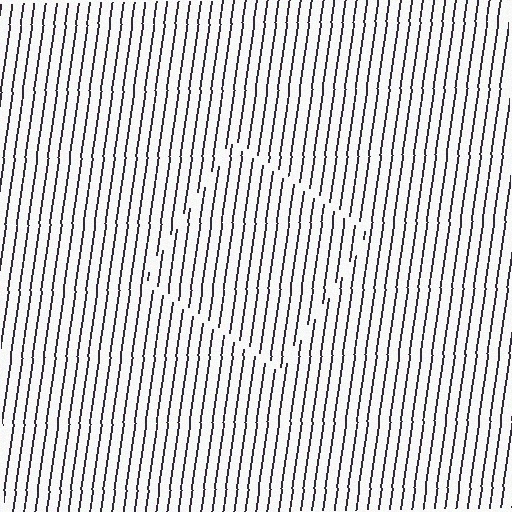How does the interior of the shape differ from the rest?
The interior of the shape contains the same grating, shifted by half a period — the contour is defined by the phase discontinuity where line-ends from the inner and outer gratings abut.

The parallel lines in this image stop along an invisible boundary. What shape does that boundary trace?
An illusory square. The interior of the shape contains the same grating, shifted by half a period — the contour is defined by the phase discontinuity where line-ends from the inner and outer gratings abut.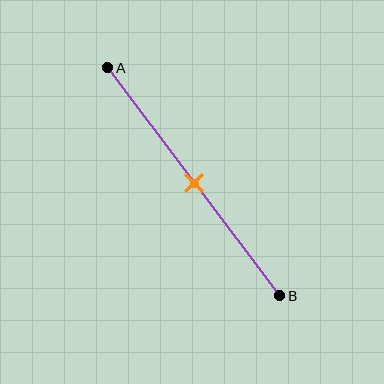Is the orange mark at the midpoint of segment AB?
Yes, the mark is approximately at the midpoint.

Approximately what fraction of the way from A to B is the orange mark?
The orange mark is approximately 50% of the way from A to B.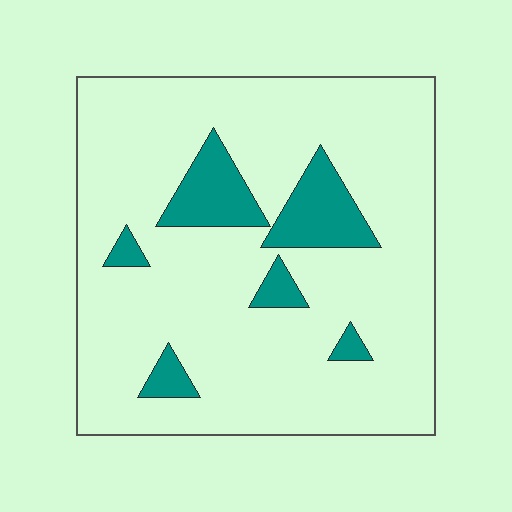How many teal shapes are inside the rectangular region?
6.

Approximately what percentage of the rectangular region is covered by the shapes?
Approximately 15%.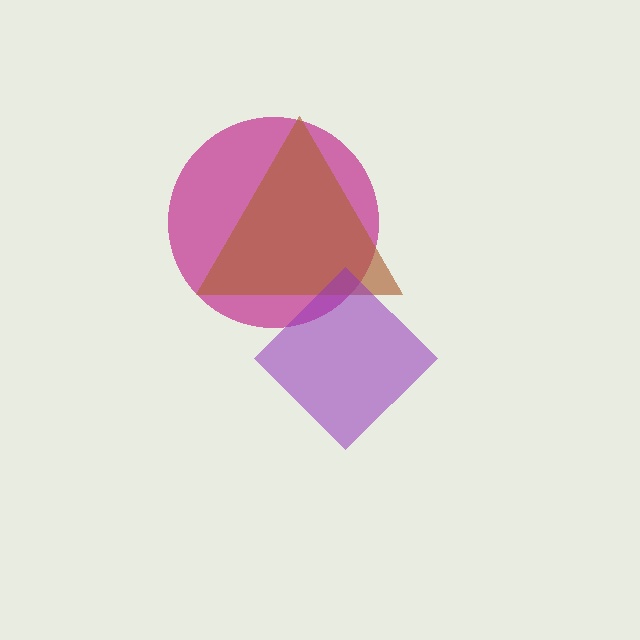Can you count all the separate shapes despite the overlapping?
Yes, there are 3 separate shapes.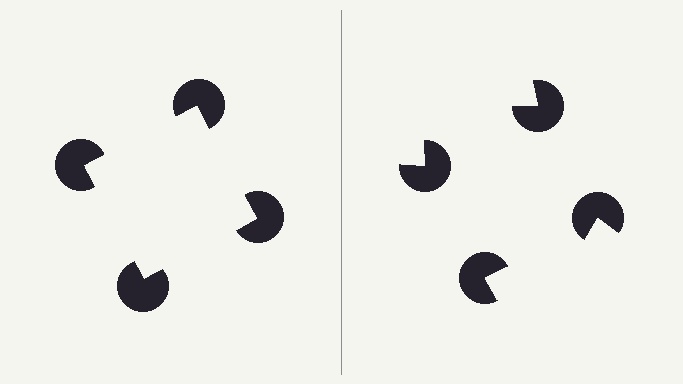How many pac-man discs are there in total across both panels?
8 — 4 on each side.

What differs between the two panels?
The pac-man discs are positioned identically on both sides; only the wedge orientations differ. On the left they align to a square; on the right they are misaligned.